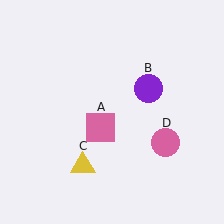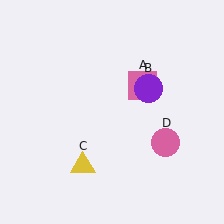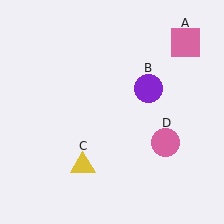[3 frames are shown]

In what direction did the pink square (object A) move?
The pink square (object A) moved up and to the right.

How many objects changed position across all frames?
1 object changed position: pink square (object A).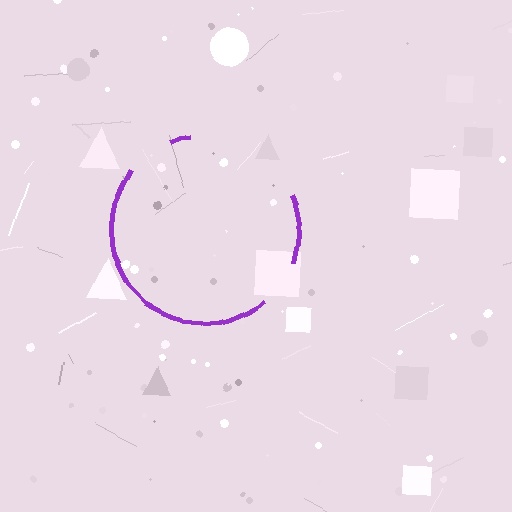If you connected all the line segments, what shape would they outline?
They would outline a circle.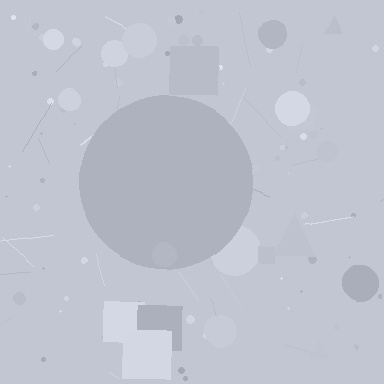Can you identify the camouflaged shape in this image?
The camouflaged shape is a circle.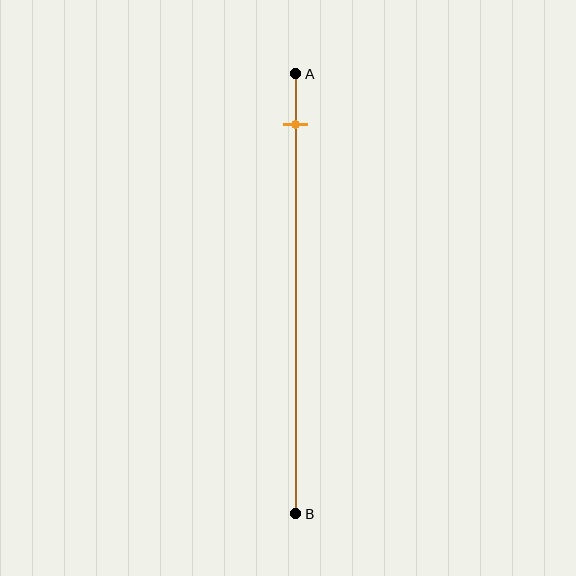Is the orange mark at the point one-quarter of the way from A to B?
No, the mark is at about 10% from A, not at the 25% one-quarter point.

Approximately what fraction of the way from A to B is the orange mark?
The orange mark is approximately 10% of the way from A to B.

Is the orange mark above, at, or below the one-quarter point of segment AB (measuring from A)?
The orange mark is above the one-quarter point of segment AB.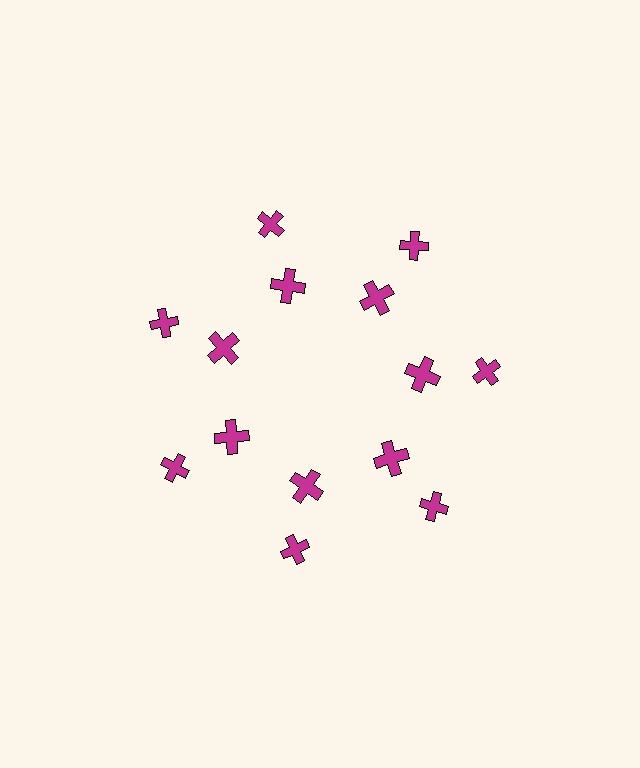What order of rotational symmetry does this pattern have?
This pattern has 7-fold rotational symmetry.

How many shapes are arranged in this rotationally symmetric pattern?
There are 14 shapes, arranged in 7 groups of 2.